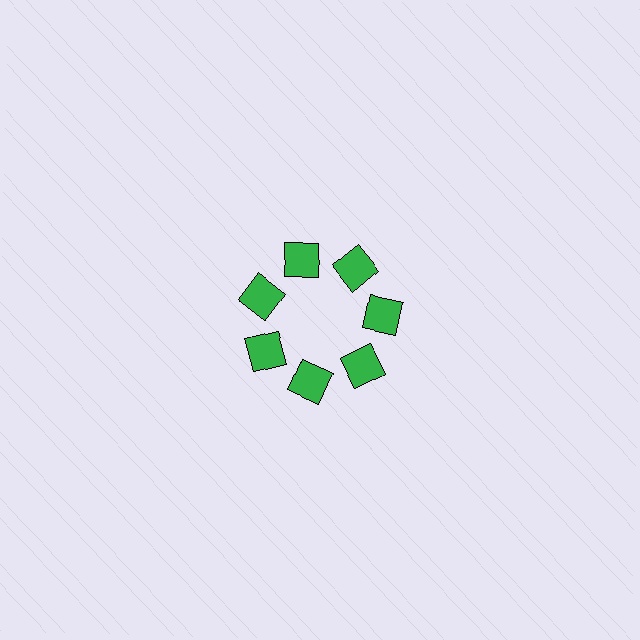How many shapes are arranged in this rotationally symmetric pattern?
There are 7 shapes, arranged in 7 groups of 1.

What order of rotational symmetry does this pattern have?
This pattern has 7-fold rotational symmetry.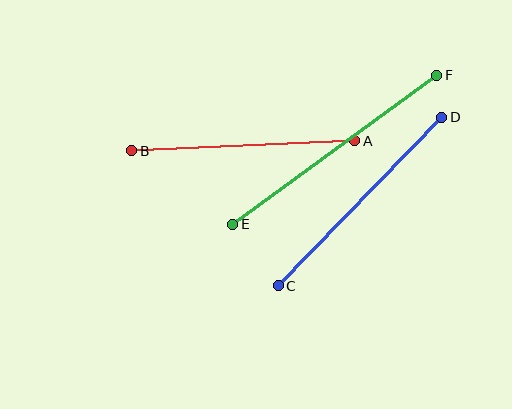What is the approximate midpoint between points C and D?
The midpoint is at approximately (360, 202) pixels.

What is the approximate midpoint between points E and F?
The midpoint is at approximately (335, 150) pixels.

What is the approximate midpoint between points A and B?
The midpoint is at approximately (243, 146) pixels.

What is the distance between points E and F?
The distance is approximately 252 pixels.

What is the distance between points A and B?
The distance is approximately 223 pixels.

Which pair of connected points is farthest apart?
Points E and F are farthest apart.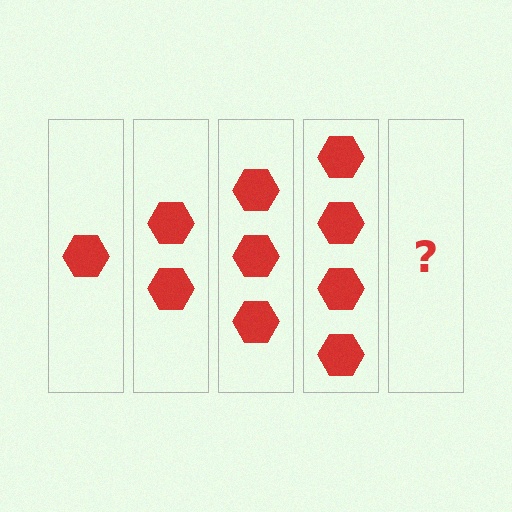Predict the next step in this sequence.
The next step is 5 hexagons.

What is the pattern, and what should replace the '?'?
The pattern is that each step adds one more hexagon. The '?' should be 5 hexagons.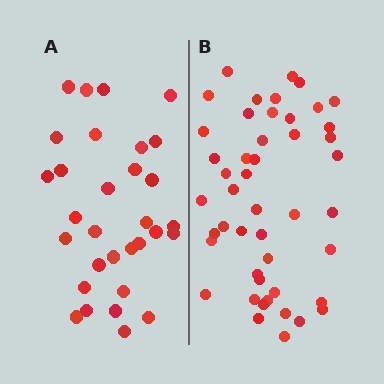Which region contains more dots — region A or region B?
Region B (the right region) has more dots.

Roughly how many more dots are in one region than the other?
Region B has approximately 15 more dots than region A.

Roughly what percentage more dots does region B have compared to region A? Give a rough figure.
About 50% more.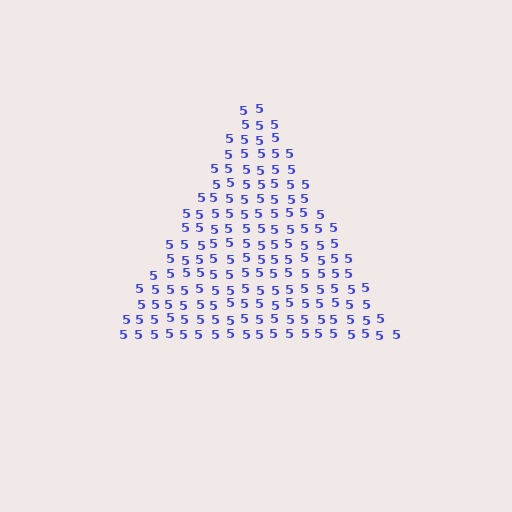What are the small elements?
The small elements are digit 5's.